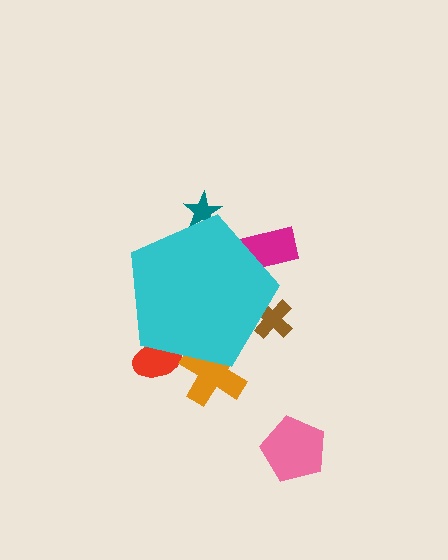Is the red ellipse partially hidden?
Yes, the red ellipse is partially hidden behind the cyan pentagon.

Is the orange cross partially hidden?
Yes, the orange cross is partially hidden behind the cyan pentagon.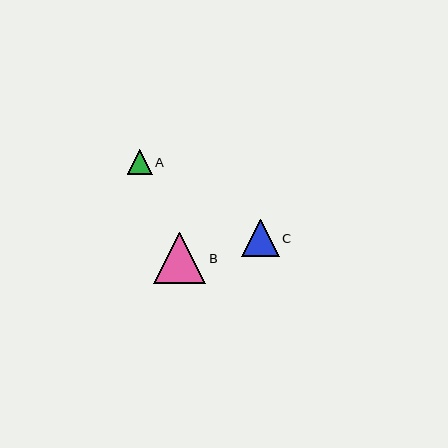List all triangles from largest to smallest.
From largest to smallest: B, C, A.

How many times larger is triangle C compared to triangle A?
Triangle C is approximately 1.5 times the size of triangle A.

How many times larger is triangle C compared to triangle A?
Triangle C is approximately 1.5 times the size of triangle A.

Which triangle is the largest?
Triangle B is the largest with a size of approximately 52 pixels.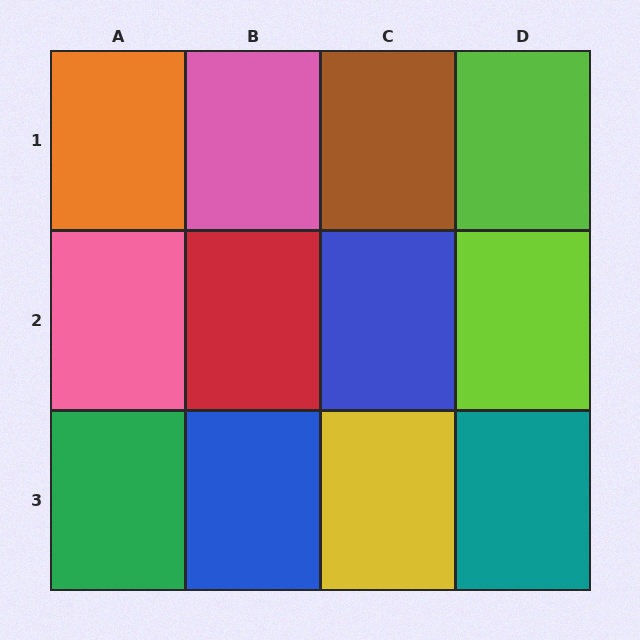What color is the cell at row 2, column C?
Blue.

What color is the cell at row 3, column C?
Yellow.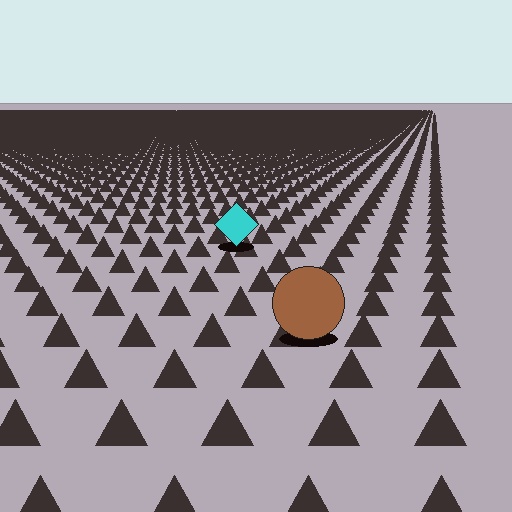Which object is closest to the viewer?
The brown circle is closest. The texture marks near it are larger and more spread out.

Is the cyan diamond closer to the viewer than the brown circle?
No. The brown circle is closer — you can tell from the texture gradient: the ground texture is coarser near it.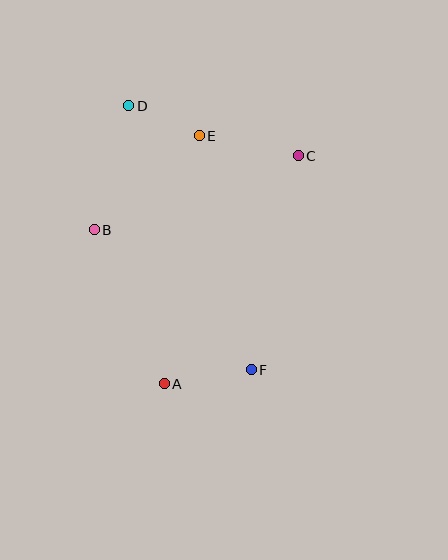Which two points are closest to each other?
Points D and E are closest to each other.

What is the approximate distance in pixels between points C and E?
The distance between C and E is approximately 101 pixels.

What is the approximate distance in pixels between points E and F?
The distance between E and F is approximately 240 pixels.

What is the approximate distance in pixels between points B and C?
The distance between B and C is approximately 217 pixels.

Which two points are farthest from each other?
Points D and F are farthest from each other.